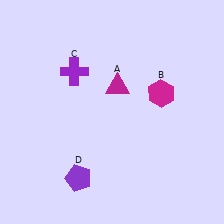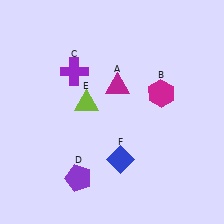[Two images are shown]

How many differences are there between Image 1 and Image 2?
There are 2 differences between the two images.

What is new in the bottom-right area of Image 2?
A blue diamond (F) was added in the bottom-right area of Image 2.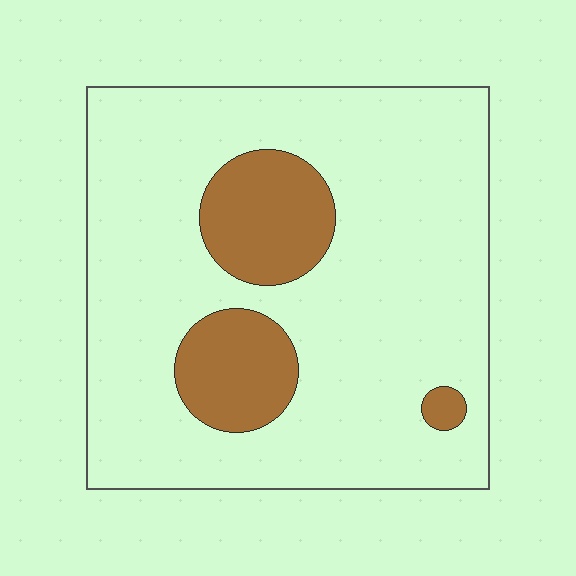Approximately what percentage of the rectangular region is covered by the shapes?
Approximately 20%.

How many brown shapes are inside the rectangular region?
3.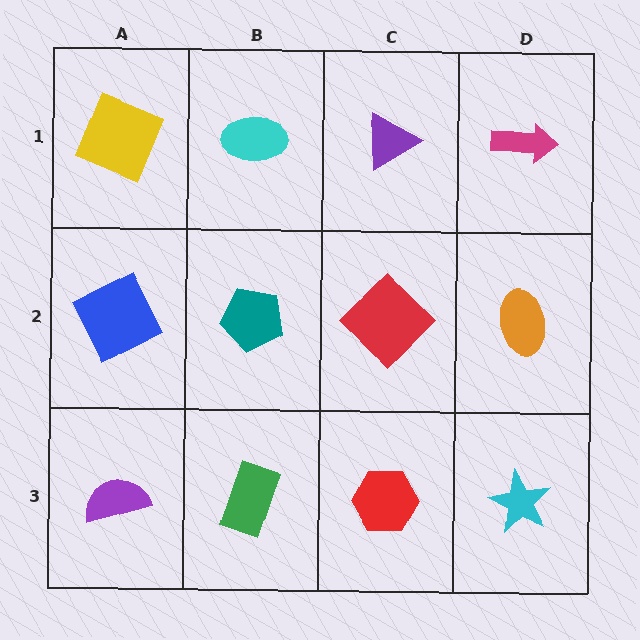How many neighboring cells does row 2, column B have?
4.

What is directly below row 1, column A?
A blue square.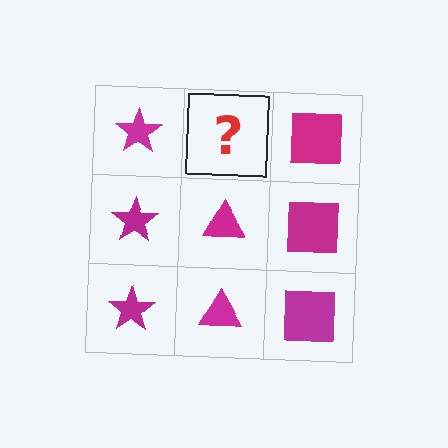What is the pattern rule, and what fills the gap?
The rule is that each column has a consistent shape. The gap should be filled with a magenta triangle.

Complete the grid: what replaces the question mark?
The question mark should be replaced with a magenta triangle.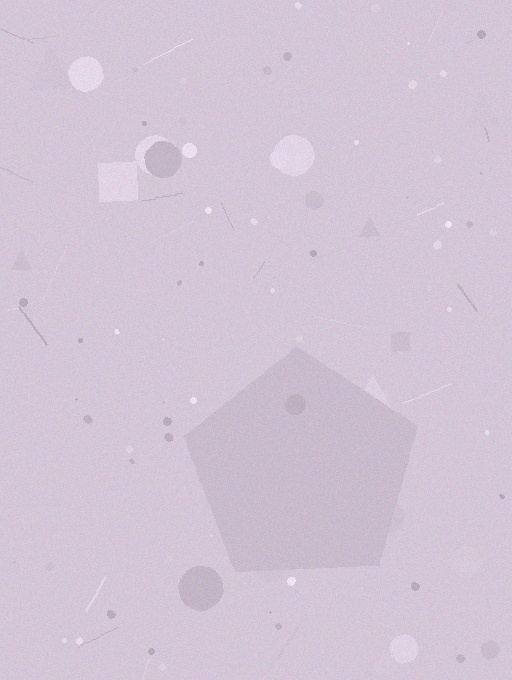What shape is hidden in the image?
A pentagon is hidden in the image.